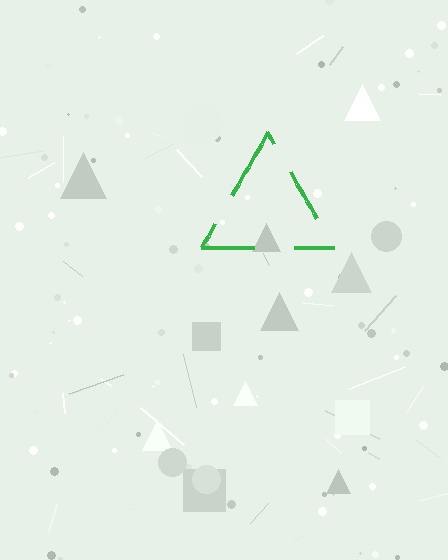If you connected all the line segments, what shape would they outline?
They would outline a triangle.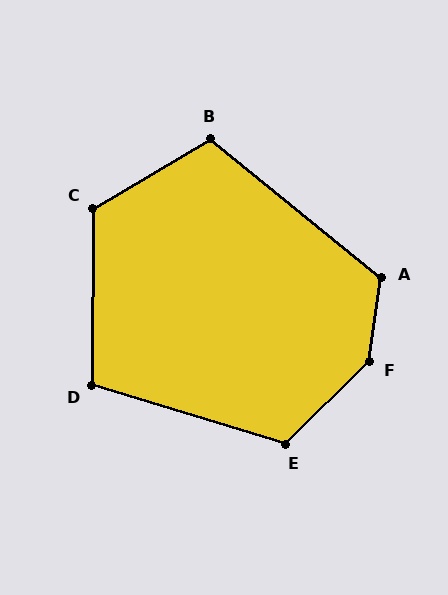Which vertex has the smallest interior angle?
D, at approximately 107 degrees.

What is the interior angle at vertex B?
Approximately 111 degrees (obtuse).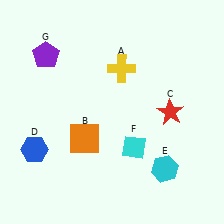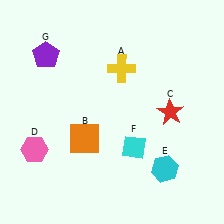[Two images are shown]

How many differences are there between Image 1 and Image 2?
There is 1 difference between the two images.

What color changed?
The hexagon (D) changed from blue in Image 1 to pink in Image 2.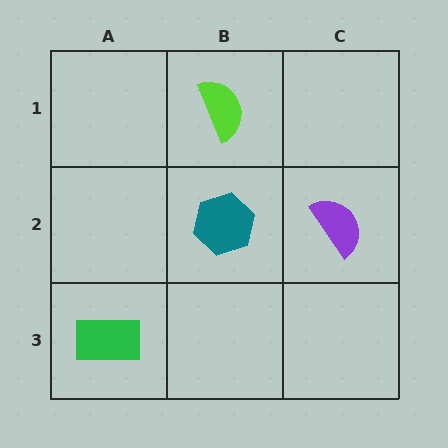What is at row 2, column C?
A purple semicircle.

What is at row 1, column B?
A lime semicircle.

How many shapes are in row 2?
2 shapes.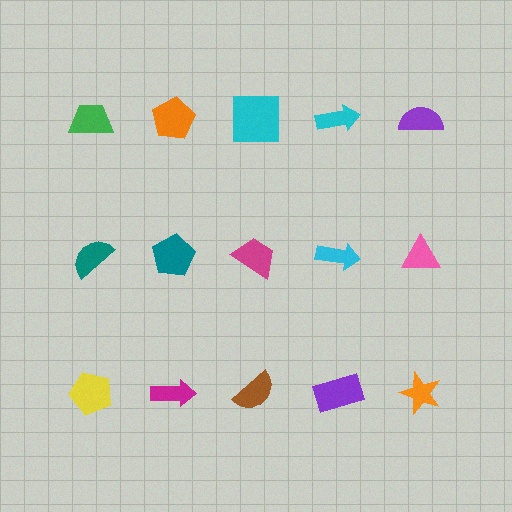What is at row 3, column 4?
A purple rectangle.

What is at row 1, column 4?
A cyan arrow.